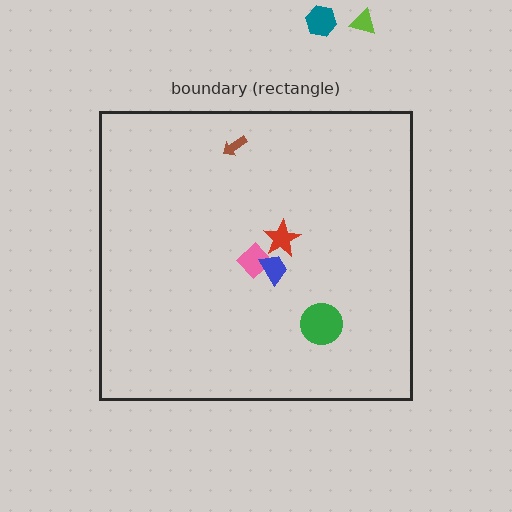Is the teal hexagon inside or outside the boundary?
Outside.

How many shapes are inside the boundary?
5 inside, 2 outside.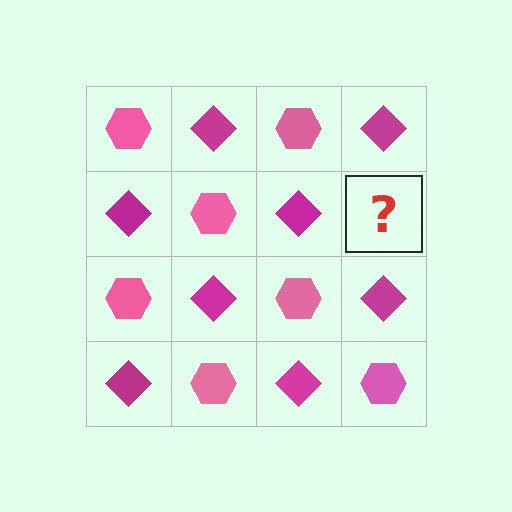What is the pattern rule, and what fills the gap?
The rule is that it alternates pink hexagon and magenta diamond in a checkerboard pattern. The gap should be filled with a pink hexagon.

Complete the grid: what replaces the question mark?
The question mark should be replaced with a pink hexagon.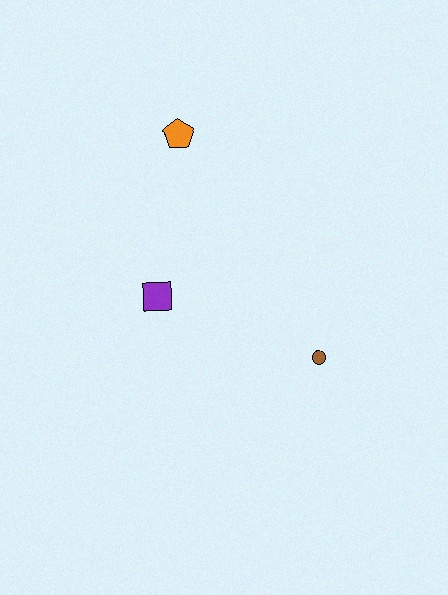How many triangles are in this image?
There are no triangles.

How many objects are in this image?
There are 3 objects.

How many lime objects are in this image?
There are no lime objects.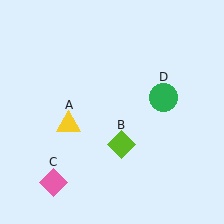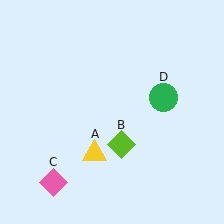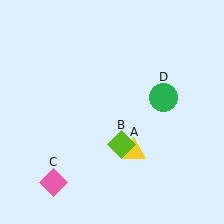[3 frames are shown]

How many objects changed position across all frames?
1 object changed position: yellow triangle (object A).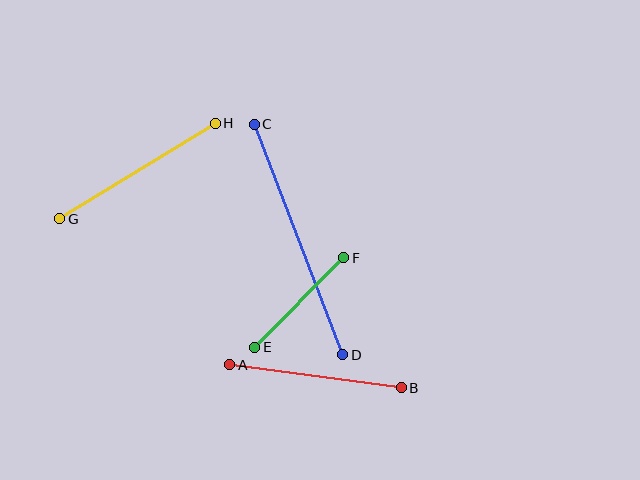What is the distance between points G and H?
The distance is approximately 183 pixels.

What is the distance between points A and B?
The distance is approximately 173 pixels.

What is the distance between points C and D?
The distance is approximately 247 pixels.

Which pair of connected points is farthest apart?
Points C and D are farthest apart.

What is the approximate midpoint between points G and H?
The midpoint is at approximately (137, 171) pixels.